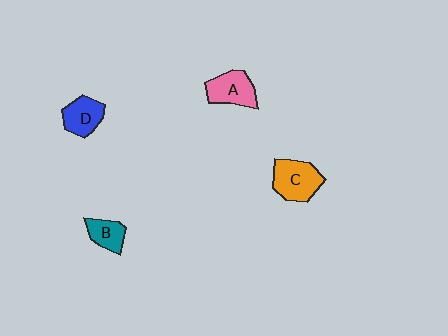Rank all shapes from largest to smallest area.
From largest to smallest: C (orange), A (pink), D (blue), B (teal).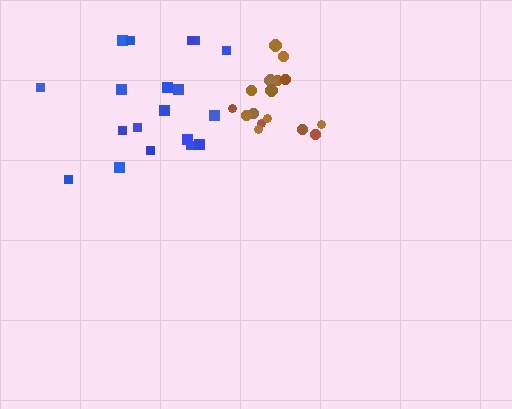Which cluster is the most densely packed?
Brown.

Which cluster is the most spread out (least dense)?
Blue.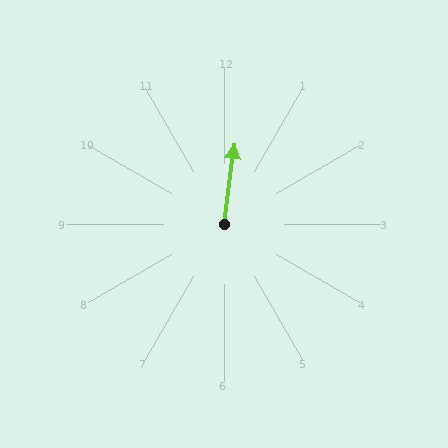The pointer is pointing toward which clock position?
Roughly 12 o'clock.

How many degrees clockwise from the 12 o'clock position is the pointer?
Approximately 7 degrees.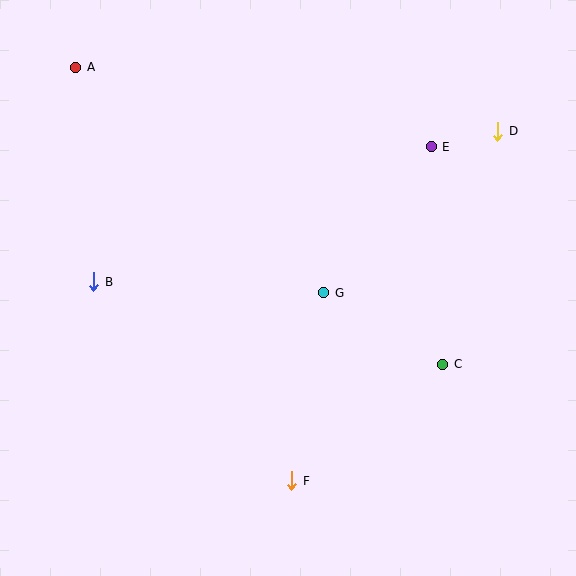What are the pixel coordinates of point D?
Point D is at (498, 131).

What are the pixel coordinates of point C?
Point C is at (443, 364).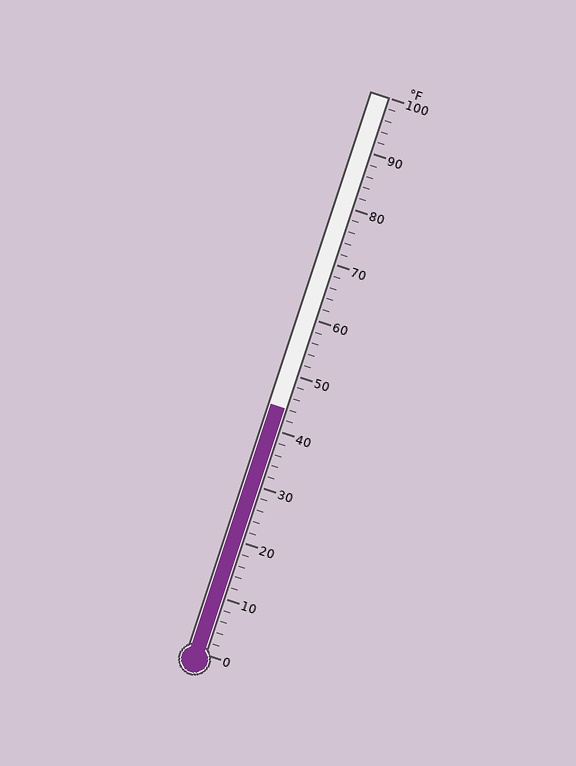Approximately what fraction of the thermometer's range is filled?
The thermometer is filled to approximately 45% of its range.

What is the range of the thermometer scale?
The thermometer scale ranges from 0°F to 100°F.